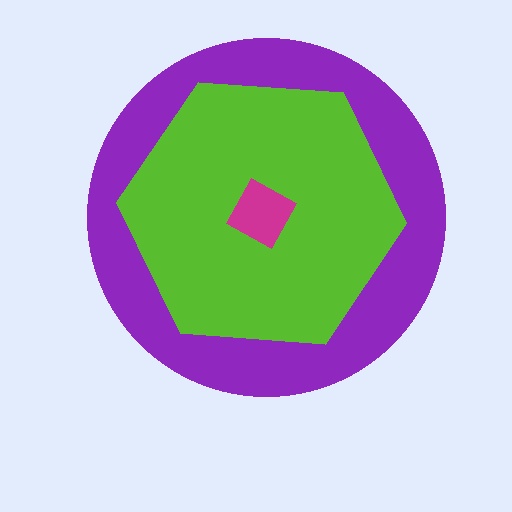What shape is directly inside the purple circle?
The lime hexagon.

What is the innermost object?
The magenta diamond.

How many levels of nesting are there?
3.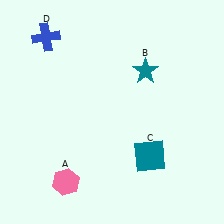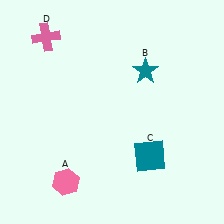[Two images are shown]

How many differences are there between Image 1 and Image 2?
There is 1 difference between the two images.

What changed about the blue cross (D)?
In Image 1, D is blue. In Image 2, it changed to pink.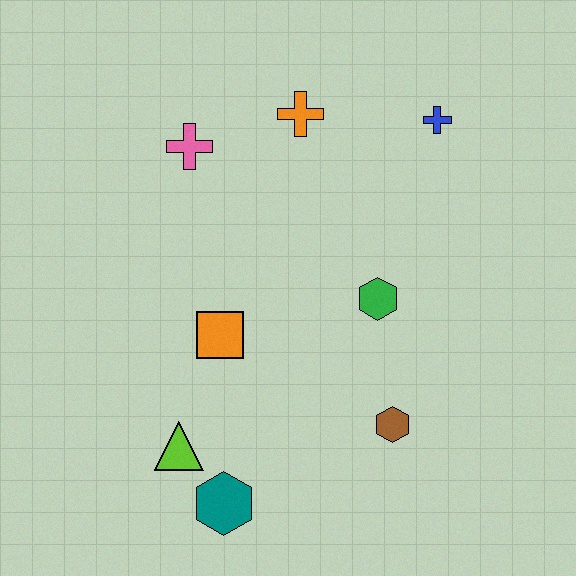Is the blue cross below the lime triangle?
No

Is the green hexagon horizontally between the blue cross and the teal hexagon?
Yes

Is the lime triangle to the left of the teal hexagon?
Yes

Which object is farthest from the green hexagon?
The teal hexagon is farthest from the green hexagon.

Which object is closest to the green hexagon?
The brown hexagon is closest to the green hexagon.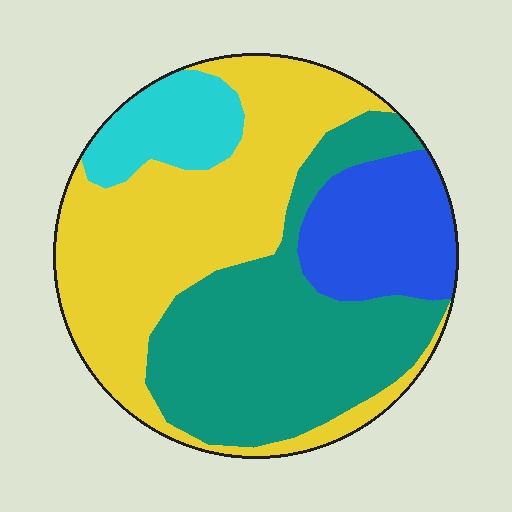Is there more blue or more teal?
Teal.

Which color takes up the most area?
Yellow, at roughly 40%.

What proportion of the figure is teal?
Teal takes up about one third (1/3) of the figure.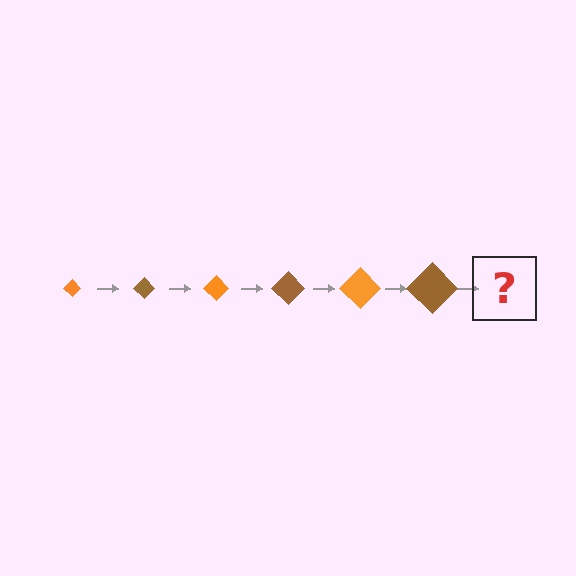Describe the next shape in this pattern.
It should be an orange diamond, larger than the previous one.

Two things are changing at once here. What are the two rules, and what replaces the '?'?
The two rules are that the diamond grows larger each step and the color cycles through orange and brown. The '?' should be an orange diamond, larger than the previous one.